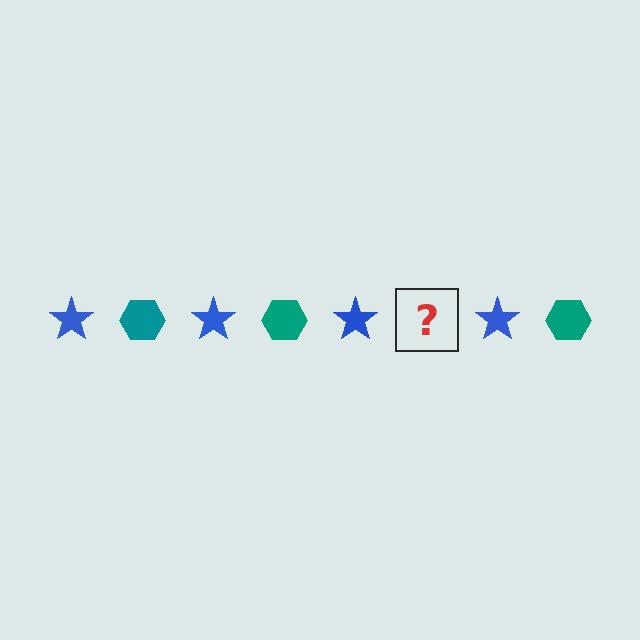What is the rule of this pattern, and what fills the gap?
The rule is that the pattern alternates between blue star and teal hexagon. The gap should be filled with a teal hexagon.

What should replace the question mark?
The question mark should be replaced with a teal hexagon.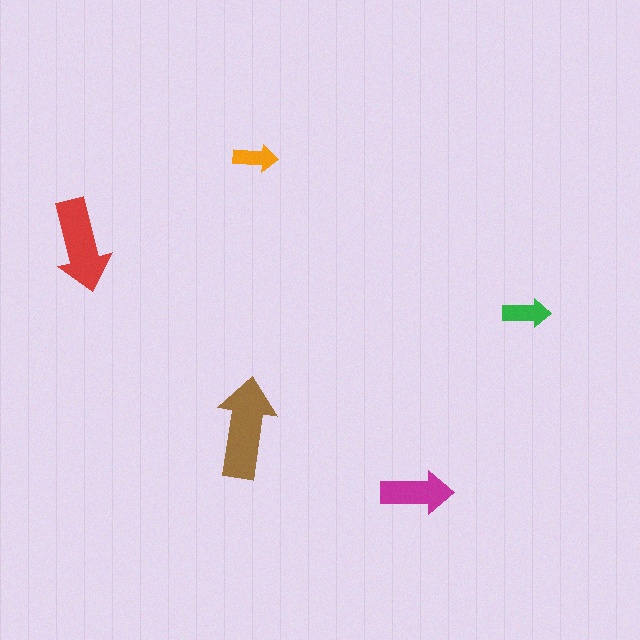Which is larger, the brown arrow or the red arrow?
The brown one.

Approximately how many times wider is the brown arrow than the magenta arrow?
About 1.5 times wider.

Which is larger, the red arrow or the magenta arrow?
The red one.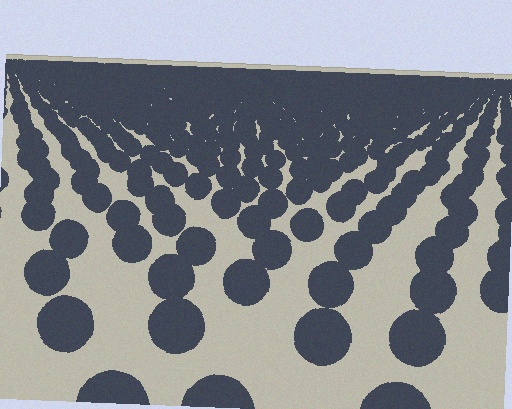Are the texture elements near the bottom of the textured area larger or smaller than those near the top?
Larger. Near the bottom, elements are closer to the viewer and appear at a bigger on-screen size.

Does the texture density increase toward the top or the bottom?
Density increases toward the top.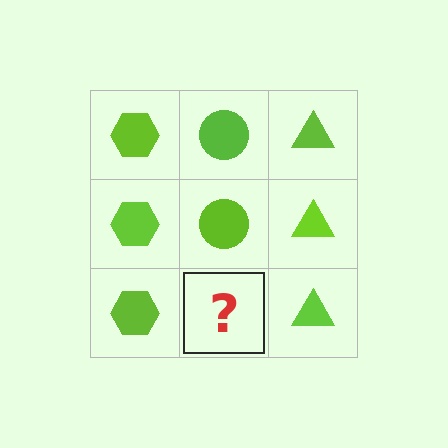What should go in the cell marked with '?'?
The missing cell should contain a lime circle.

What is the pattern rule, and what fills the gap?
The rule is that each column has a consistent shape. The gap should be filled with a lime circle.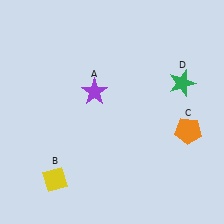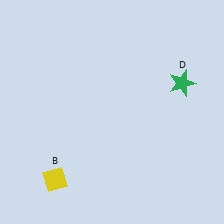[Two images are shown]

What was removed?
The orange pentagon (C), the purple star (A) were removed in Image 2.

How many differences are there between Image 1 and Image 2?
There are 2 differences between the two images.